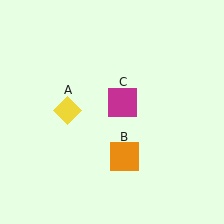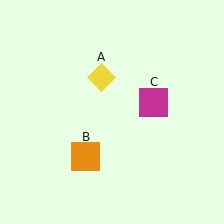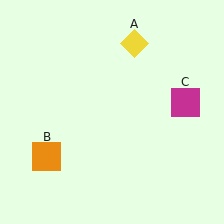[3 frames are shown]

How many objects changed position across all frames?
3 objects changed position: yellow diamond (object A), orange square (object B), magenta square (object C).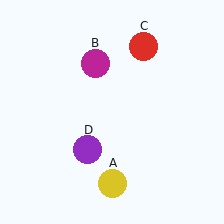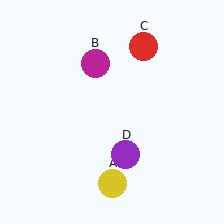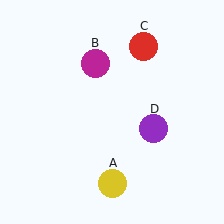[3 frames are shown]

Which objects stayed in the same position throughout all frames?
Yellow circle (object A) and magenta circle (object B) and red circle (object C) remained stationary.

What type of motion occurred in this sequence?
The purple circle (object D) rotated counterclockwise around the center of the scene.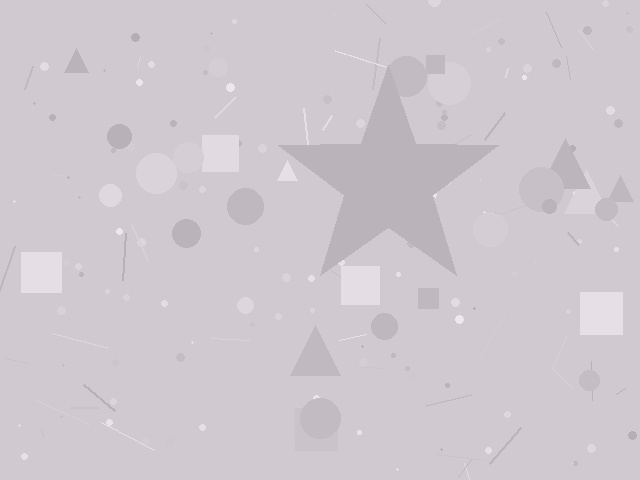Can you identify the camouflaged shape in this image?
The camouflaged shape is a star.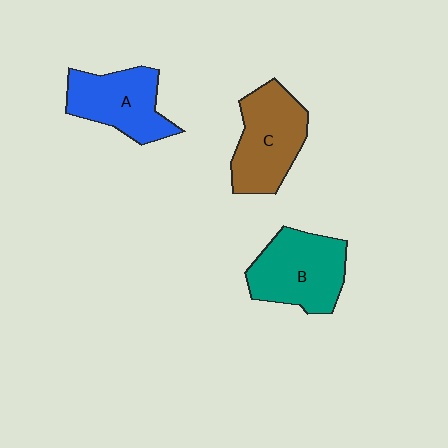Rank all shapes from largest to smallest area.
From largest to smallest: B (teal), C (brown), A (blue).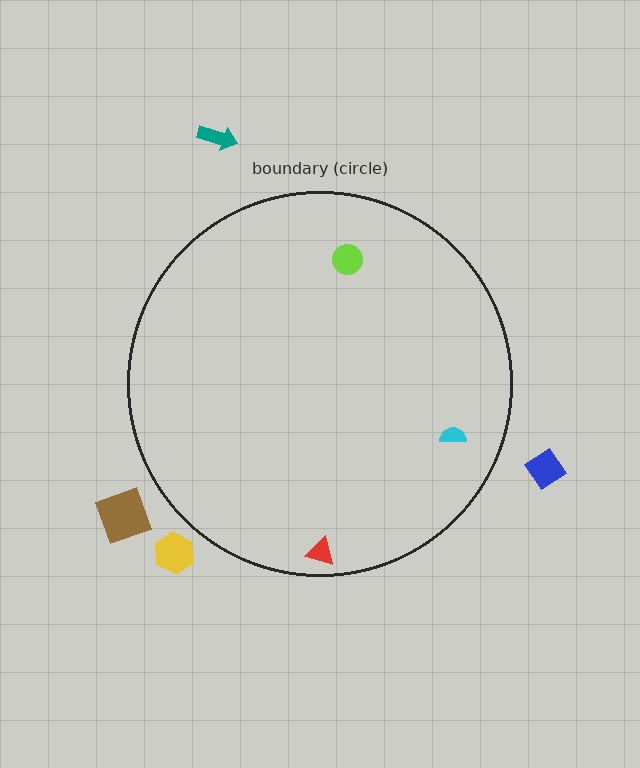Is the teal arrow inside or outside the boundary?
Outside.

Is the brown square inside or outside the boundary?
Outside.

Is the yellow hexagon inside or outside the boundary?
Outside.